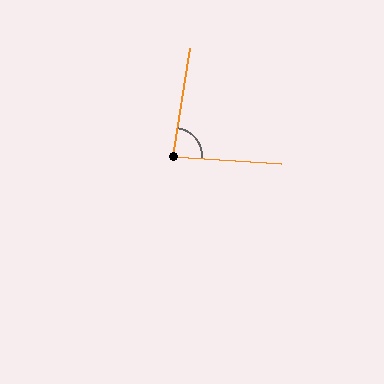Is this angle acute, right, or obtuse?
It is approximately a right angle.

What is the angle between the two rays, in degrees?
Approximately 85 degrees.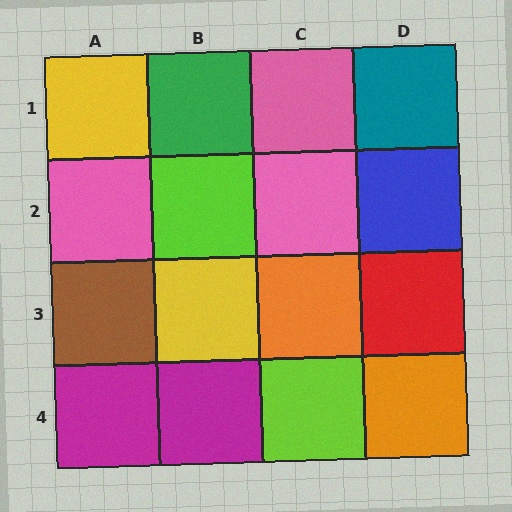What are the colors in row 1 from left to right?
Yellow, green, pink, teal.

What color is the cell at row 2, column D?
Blue.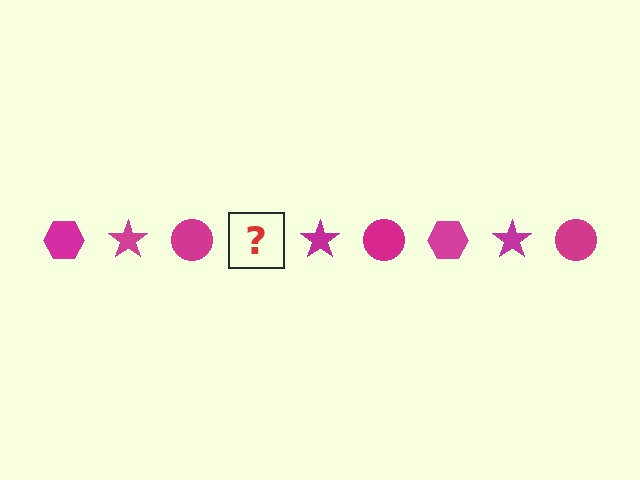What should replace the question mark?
The question mark should be replaced with a magenta hexagon.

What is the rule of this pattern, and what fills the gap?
The rule is that the pattern cycles through hexagon, star, circle shapes in magenta. The gap should be filled with a magenta hexagon.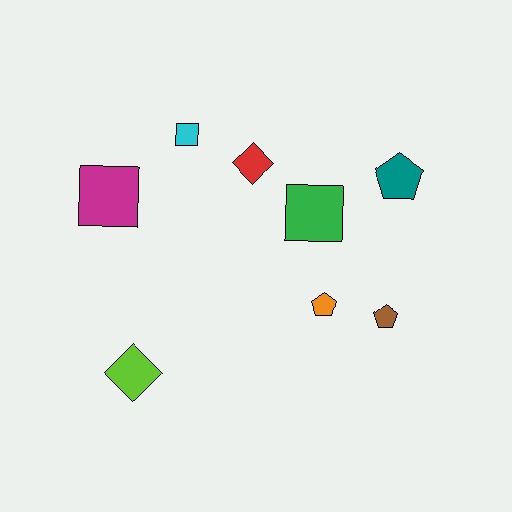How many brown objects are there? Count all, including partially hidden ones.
There is 1 brown object.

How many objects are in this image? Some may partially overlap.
There are 8 objects.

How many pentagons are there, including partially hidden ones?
There are 3 pentagons.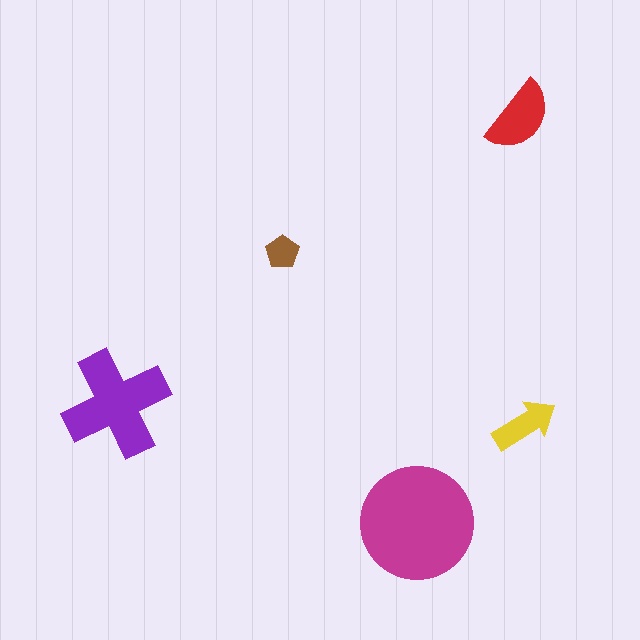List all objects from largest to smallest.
The magenta circle, the purple cross, the red semicircle, the yellow arrow, the brown pentagon.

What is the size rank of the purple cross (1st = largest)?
2nd.